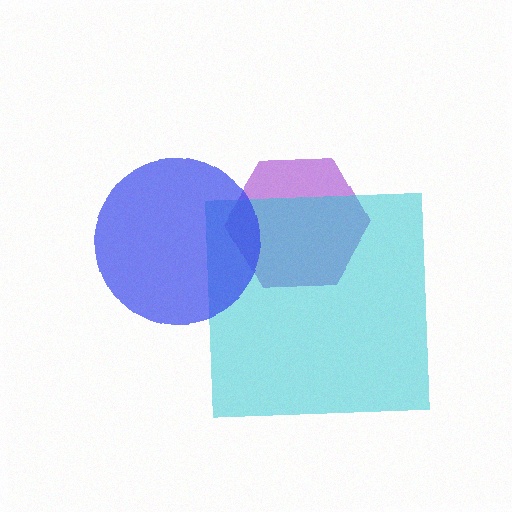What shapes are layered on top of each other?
The layered shapes are: a purple hexagon, a cyan square, a blue circle.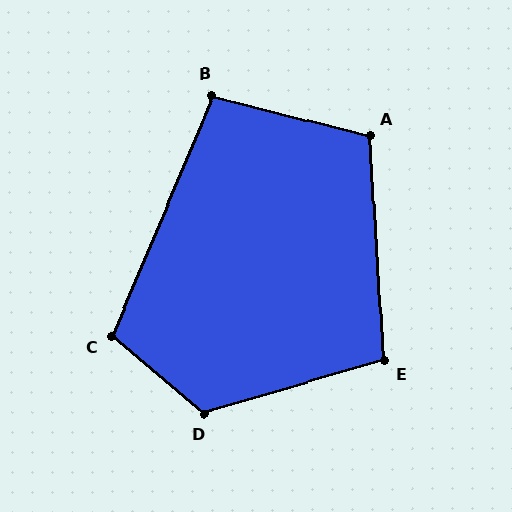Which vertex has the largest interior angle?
D, at approximately 124 degrees.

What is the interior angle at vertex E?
Approximately 103 degrees (obtuse).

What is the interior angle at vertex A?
Approximately 108 degrees (obtuse).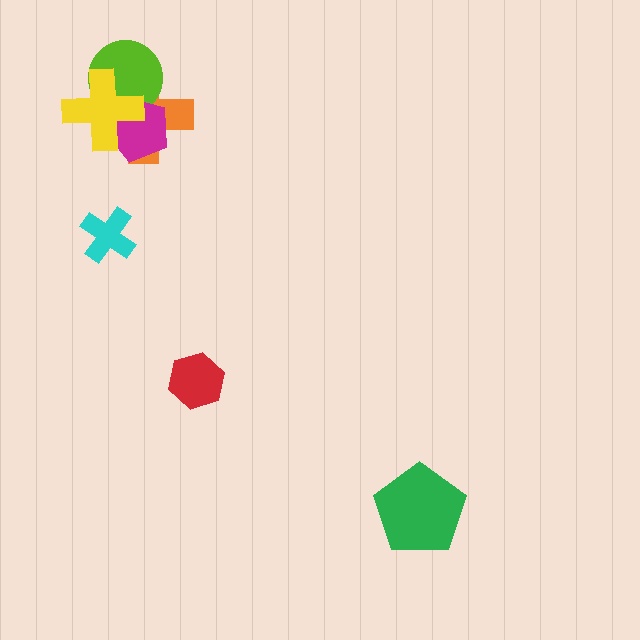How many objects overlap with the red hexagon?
0 objects overlap with the red hexagon.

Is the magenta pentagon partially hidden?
Yes, it is partially covered by another shape.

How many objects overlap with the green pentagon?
0 objects overlap with the green pentagon.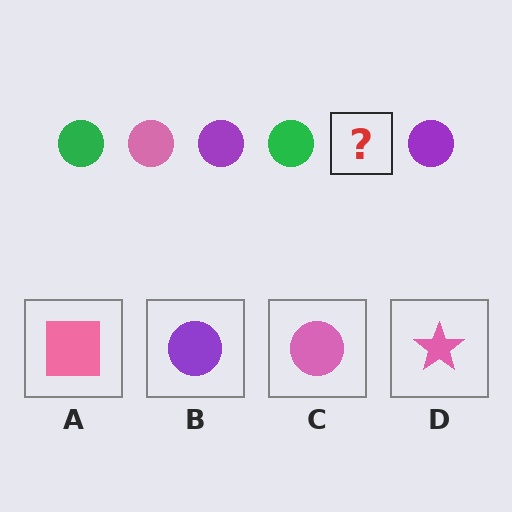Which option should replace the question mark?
Option C.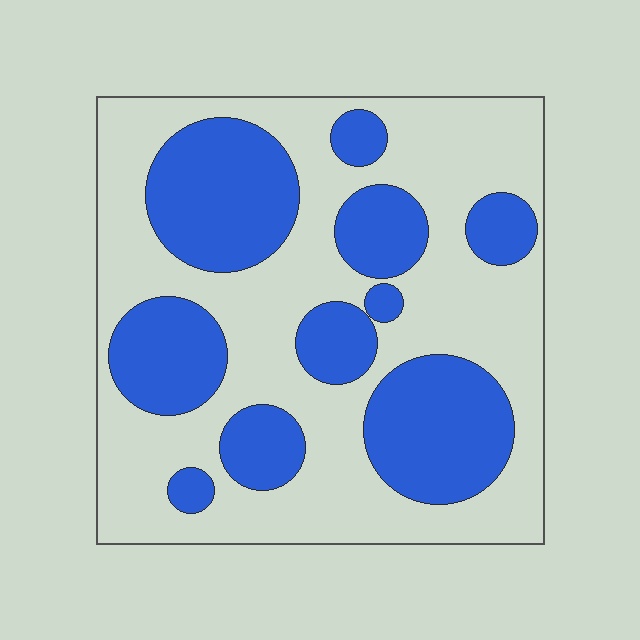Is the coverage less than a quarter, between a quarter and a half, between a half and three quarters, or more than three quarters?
Between a quarter and a half.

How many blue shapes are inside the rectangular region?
10.